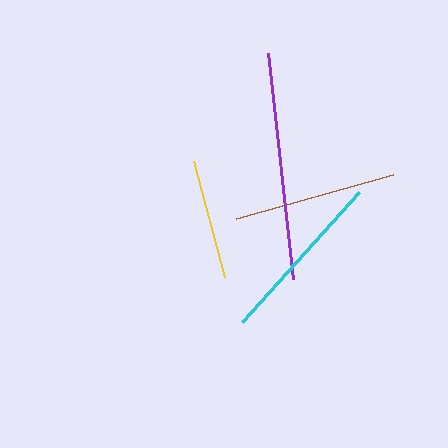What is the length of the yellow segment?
The yellow segment is approximately 120 pixels long.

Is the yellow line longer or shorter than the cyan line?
The cyan line is longer than the yellow line.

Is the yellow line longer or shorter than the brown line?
The brown line is longer than the yellow line.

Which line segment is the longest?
The purple line is the longest at approximately 227 pixels.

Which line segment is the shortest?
The yellow line is the shortest at approximately 120 pixels.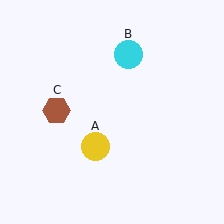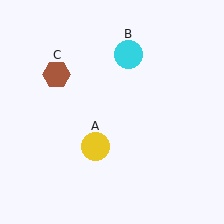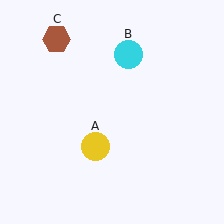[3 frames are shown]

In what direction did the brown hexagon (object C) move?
The brown hexagon (object C) moved up.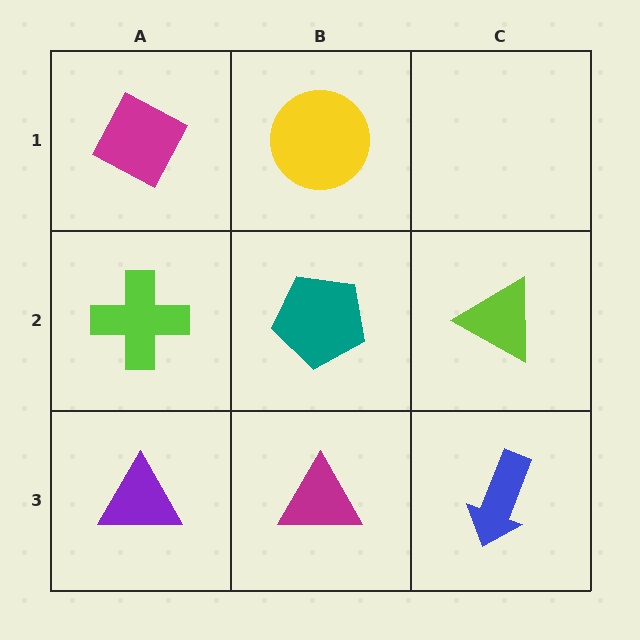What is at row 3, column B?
A magenta triangle.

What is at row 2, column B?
A teal pentagon.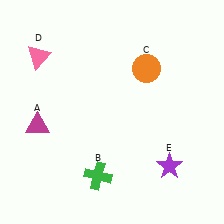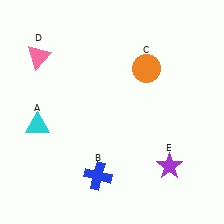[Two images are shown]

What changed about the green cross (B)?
In Image 1, B is green. In Image 2, it changed to blue.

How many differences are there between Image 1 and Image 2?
There are 2 differences between the two images.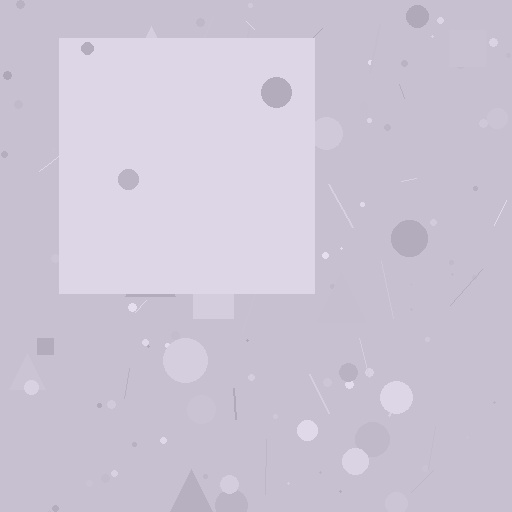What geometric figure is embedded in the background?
A square is embedded in the background.